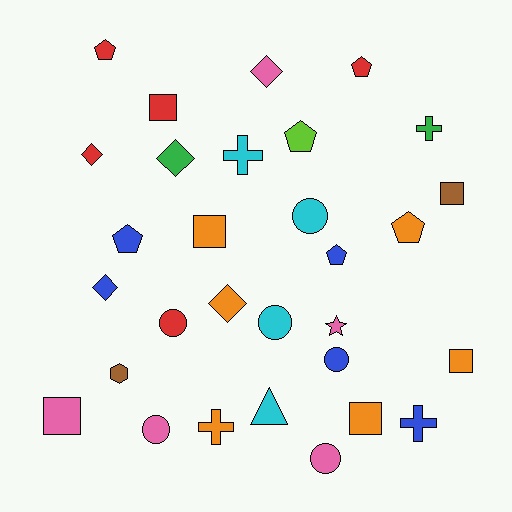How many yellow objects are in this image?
There are no yellow objects.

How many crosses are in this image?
There are 4 crosses.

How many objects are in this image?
There are 30 objects.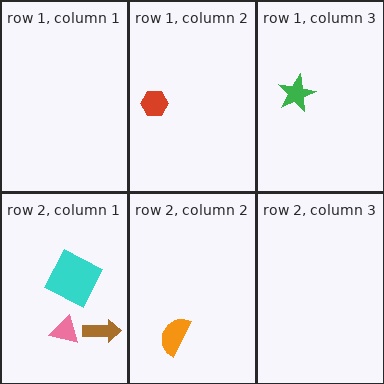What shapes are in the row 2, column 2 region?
The orange semicircle.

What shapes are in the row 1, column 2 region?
The red hexagon.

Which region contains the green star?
The row 1, column 3 region.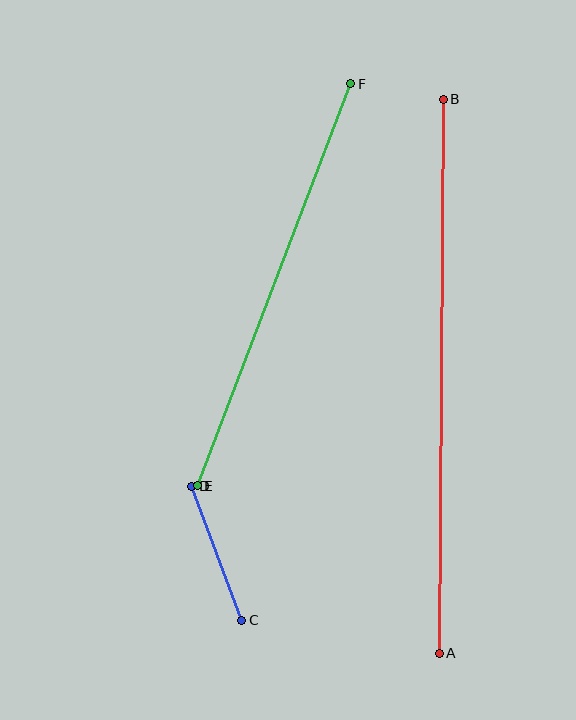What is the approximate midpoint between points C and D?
The midpoint is at approximately (217, 553) pixels.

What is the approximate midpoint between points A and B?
The midpoint is at approximately (441, 376) pixels.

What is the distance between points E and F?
The distance is approximately 430 pixels.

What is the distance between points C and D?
The distance is approximately 143 pixels.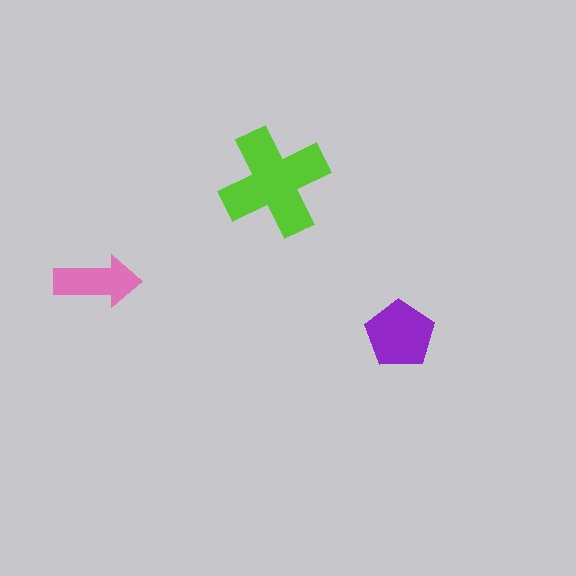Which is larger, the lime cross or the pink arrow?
The lime cross.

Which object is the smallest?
The pink arrow.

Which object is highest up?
The lime cross is topmost.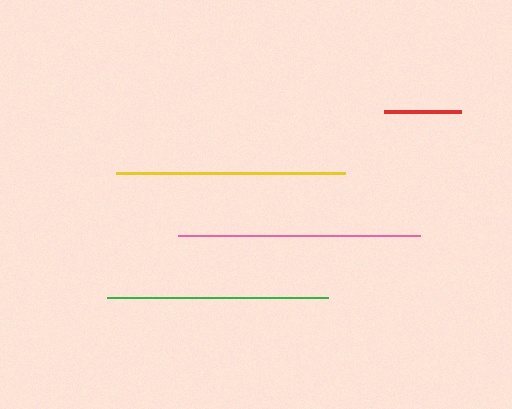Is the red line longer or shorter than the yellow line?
The yellow line is longer than the red line.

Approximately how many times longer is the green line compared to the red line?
The green line is approximately 2.9 times the length of the red line.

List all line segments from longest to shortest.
From longest to shortest: pink, yellow, green, red.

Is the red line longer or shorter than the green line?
The green line is longer than the red line.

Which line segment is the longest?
The pink line is the longest at approximately 243 pixels.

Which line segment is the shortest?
The red line is the shortest at approximately 77 pixels.